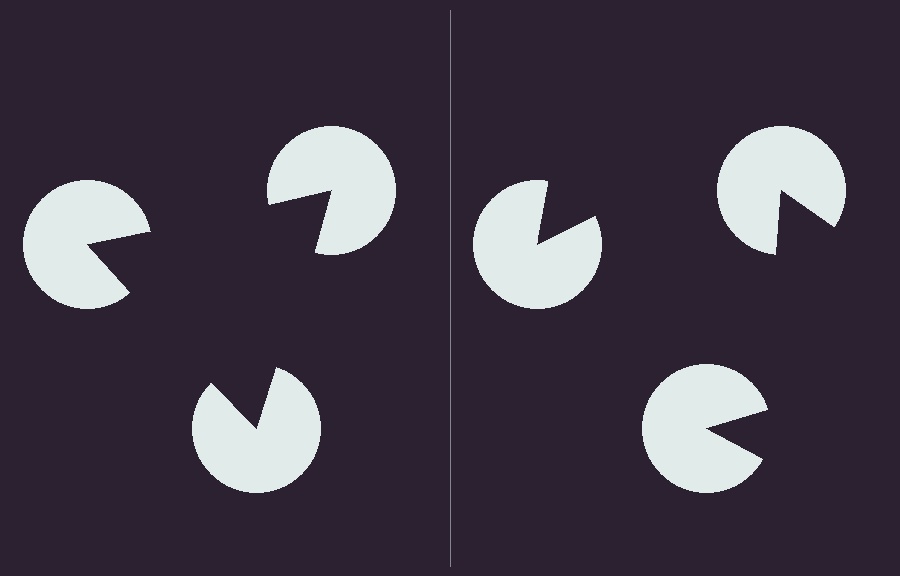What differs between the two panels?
The pac-man discs are positioned identically on both sides; only the wedge orientations differ. On the left they align to a triangle; on the right they are misaligned.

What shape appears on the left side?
An illusory triangle.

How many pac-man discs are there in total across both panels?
6 — 3 on each side.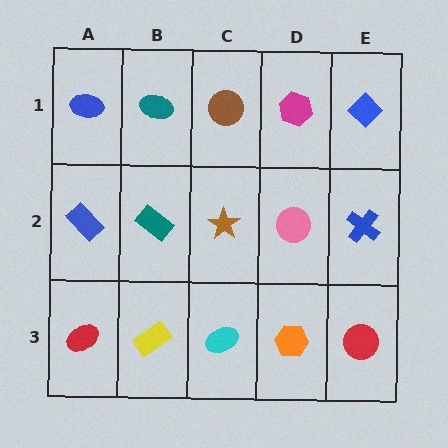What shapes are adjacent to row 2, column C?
A brown circle (row 1, column C), a cyan ellipse (row 3, column C), a teal rectangle (row 2, column B), a pink circle (row 2, column D).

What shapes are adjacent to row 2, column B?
A teal ellipse (row 1, column B), a yellow rectangle (row 3, column B), a blue rectangle (row 2, column A), a brown star (row 2, column C).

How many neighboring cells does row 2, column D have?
4.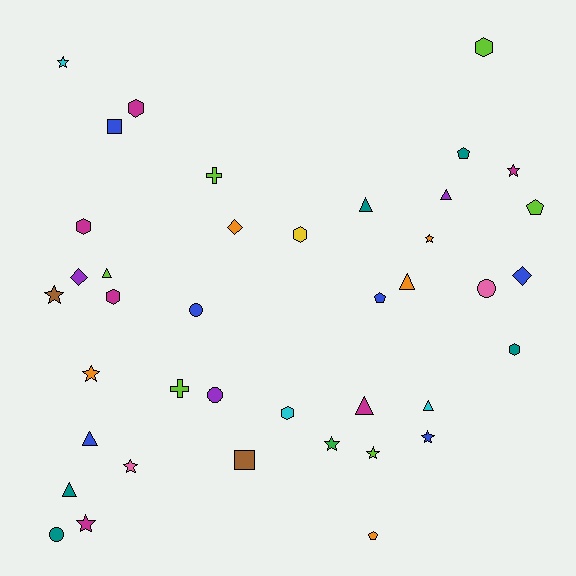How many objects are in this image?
There are 40 objects.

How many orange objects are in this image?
There are 5 orange objects.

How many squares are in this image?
There are 2 squares.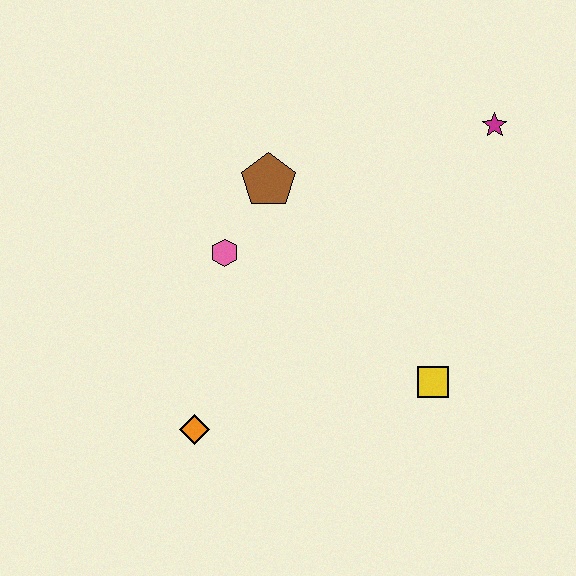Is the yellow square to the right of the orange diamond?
Yes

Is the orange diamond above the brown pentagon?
No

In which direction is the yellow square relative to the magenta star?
The yellow square is below the magenta star.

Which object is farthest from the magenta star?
The orange diamond is farthest from the magenta star.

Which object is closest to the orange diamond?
The pink hexagon is closest to the orange diamond.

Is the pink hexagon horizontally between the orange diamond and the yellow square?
Yes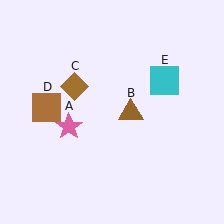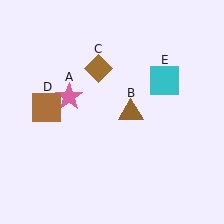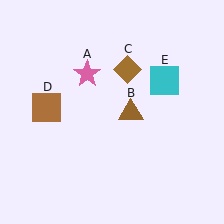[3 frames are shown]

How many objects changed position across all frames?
2 objects changed position: pink star (object A), brown diamond (object C).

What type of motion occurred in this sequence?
The pink star (object A), brown diamond (object C) rotated clockwise around the center of the scene.